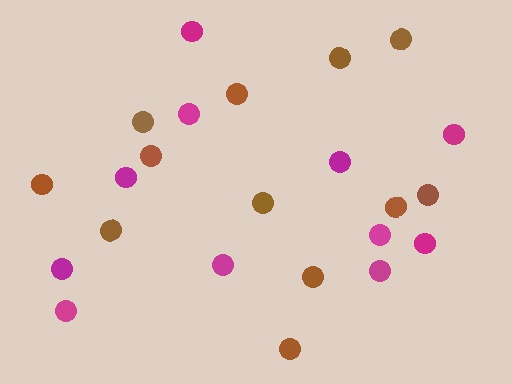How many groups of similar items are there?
There are 2 groups: one group of brown circles (12) and one group of magenta circles (11).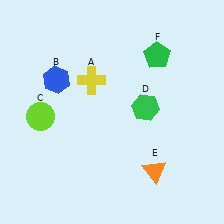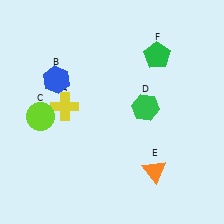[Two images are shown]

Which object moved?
The yellow cross (A) moved left.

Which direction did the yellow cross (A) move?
The yellow cross (A) moved left.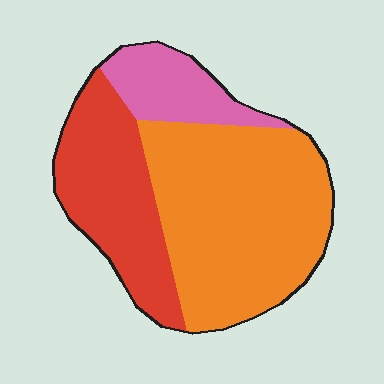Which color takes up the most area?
Orange, at roughly 55%.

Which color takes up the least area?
Pink, at roughly 15%.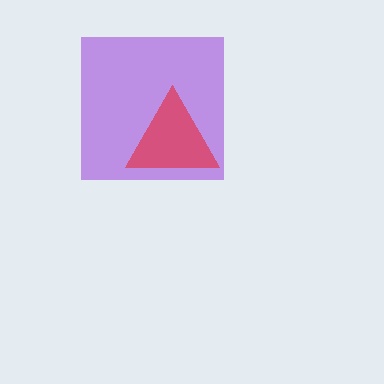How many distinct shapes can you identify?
There are 2 distinct shapes: a purple square, a red triangle.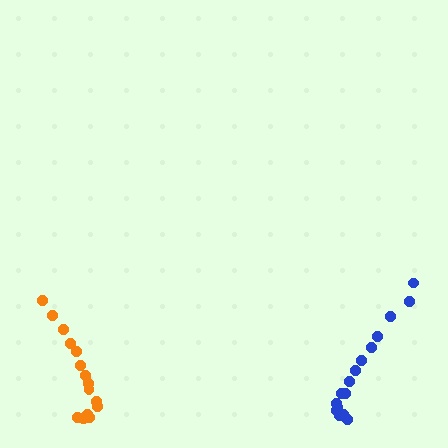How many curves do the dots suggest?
There are 2 distinct paths.